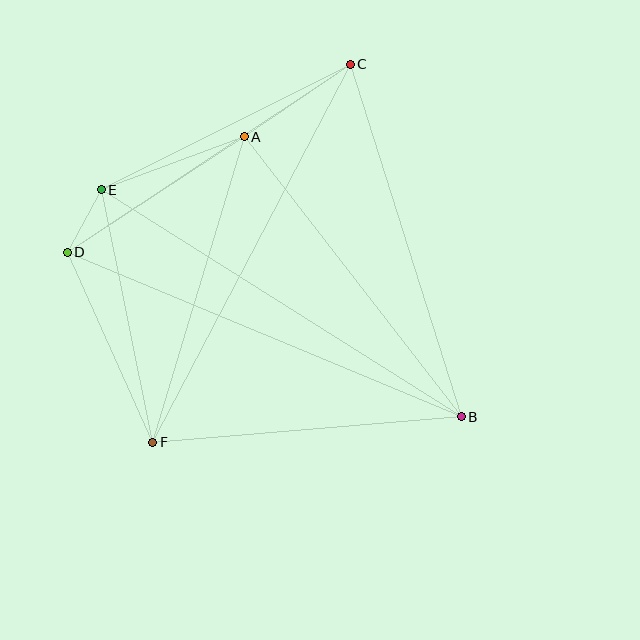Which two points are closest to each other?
Points D and E are closest to each other.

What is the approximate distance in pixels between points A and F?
The distance between A and F is approximately 319 pixels.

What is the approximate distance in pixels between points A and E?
The distance between A and E is approximately 153 pixels.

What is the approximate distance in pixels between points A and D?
The distance between A and D is approximately 211 pixels.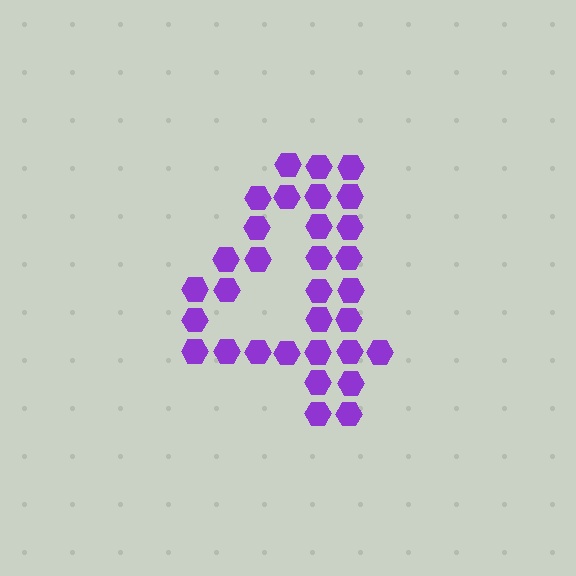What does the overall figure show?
The overall figure shows the digit 4.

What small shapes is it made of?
It is made of small hexagons.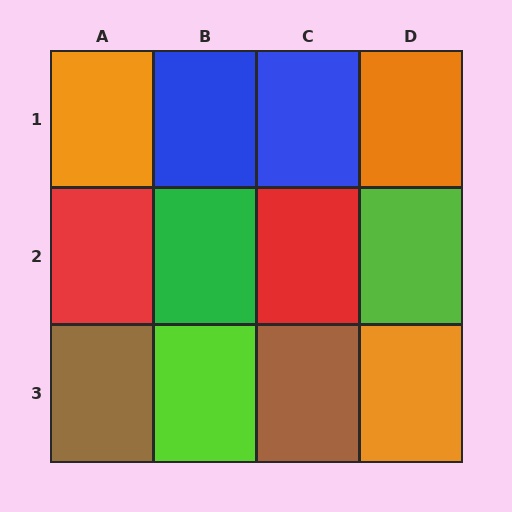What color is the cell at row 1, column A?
Orange.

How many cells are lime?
2 cells are lime.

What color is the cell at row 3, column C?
Brown.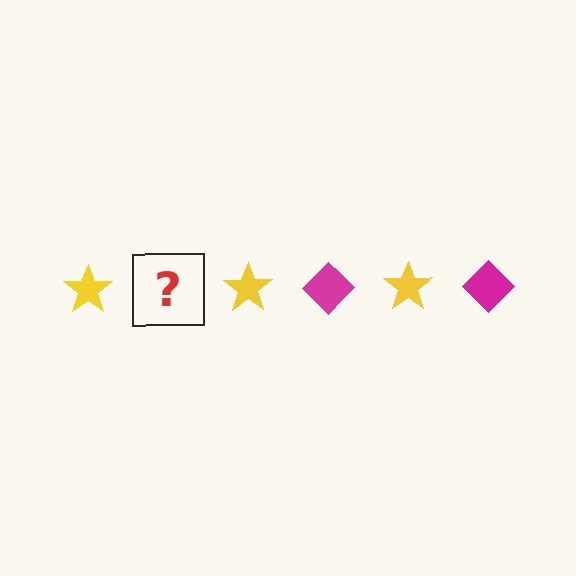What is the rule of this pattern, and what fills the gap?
The rule is that the pattern alternates between yellow star and magenta diamond. The gap should be filled with a magenta diamond.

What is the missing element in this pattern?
The missing element is a magenta diamond.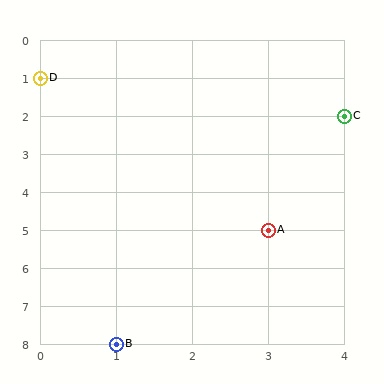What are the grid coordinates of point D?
Point D is at grid coordinates (0, 1).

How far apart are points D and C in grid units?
Points D and C are 4 columns and 1 row apart (about 4.1 grid units diagonally).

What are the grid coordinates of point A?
Point A is at grid coordinates (3, 5).